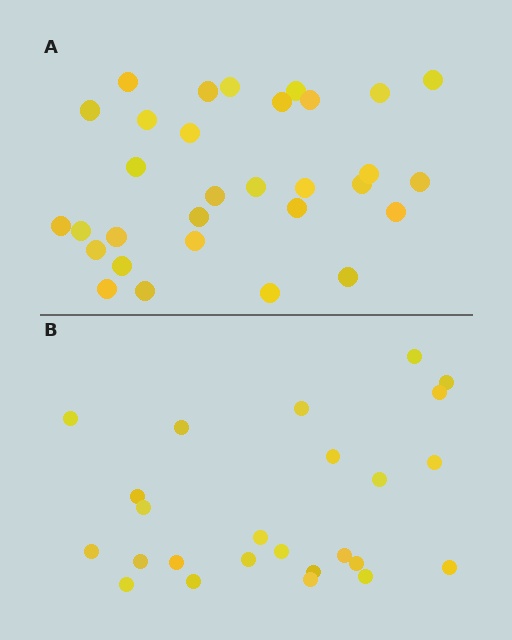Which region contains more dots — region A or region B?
Region A (the top region) has more dots.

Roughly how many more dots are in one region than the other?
Region A has about 6 more dots than region B.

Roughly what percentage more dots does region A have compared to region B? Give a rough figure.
About 25% more.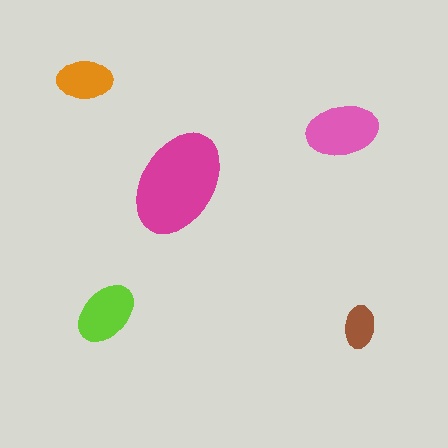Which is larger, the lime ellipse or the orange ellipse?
The lime one.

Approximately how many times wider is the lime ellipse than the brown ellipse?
About 1.5 times wider.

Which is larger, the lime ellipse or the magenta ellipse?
The magenta one.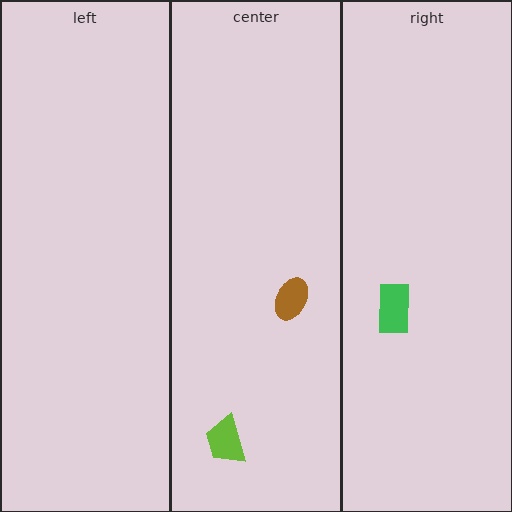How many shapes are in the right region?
1.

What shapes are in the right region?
The green rectangle.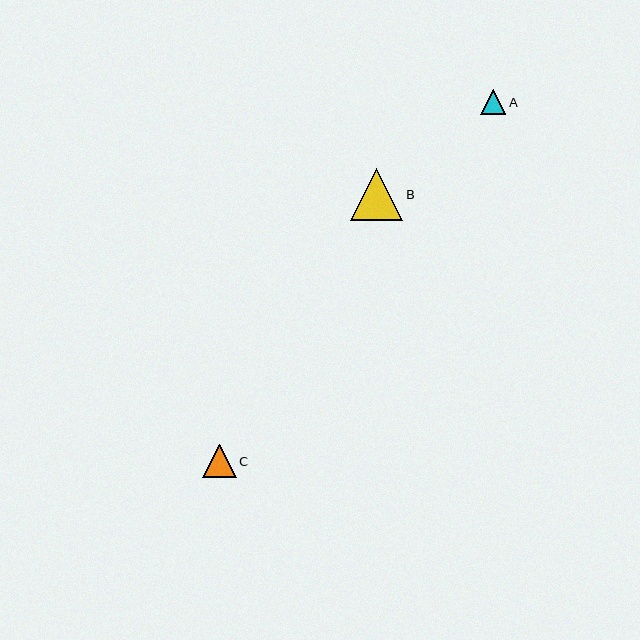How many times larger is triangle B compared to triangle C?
Triangle B is approximately 1.6 times the size of triangle C.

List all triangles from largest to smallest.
From largest to smallest: B, C, A.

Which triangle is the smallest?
Triangle A is the smallest with a size of approximately 25 pixels.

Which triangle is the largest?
Triangle B is the largest with a size of approximately 52 pixels.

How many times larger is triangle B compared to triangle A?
Triangle B is approximately 2.1 times the size of triangle A.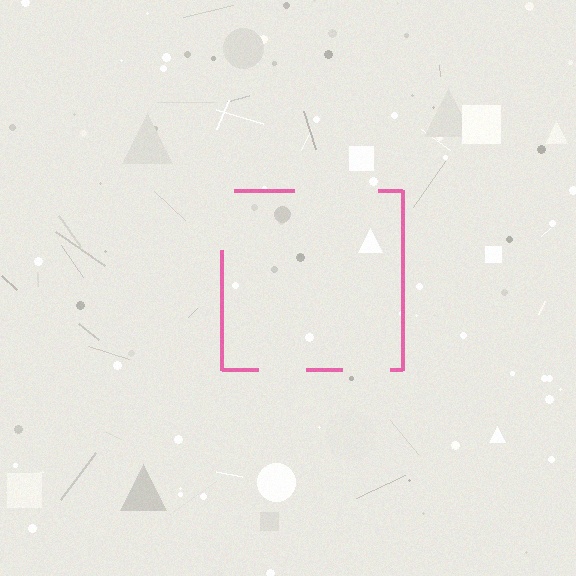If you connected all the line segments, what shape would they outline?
They would outline a square.